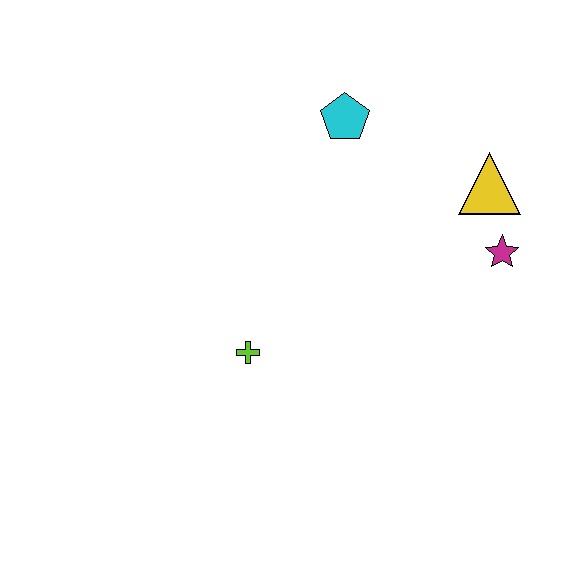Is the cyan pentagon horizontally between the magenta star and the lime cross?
Yes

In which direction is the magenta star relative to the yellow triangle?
The magenta star is below the yellow triangle.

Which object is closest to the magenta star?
The yellow triangle is closest to the magenta star.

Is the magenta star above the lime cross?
Yes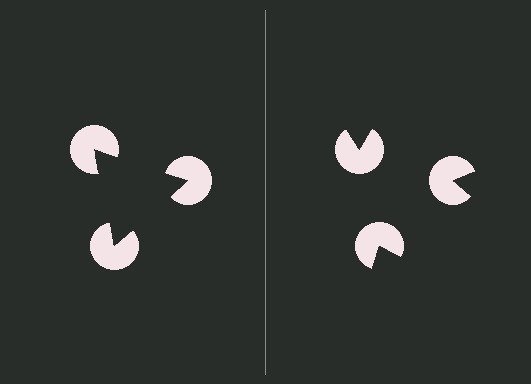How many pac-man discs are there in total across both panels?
6 — 3 on each side.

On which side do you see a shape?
An illusory triangle appears on the left side. On the right side the wedge cuts are rotated, so no coherent shape forms.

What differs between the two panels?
The pac-man discs are positioned identically on both sides; only the wedge orientations differ. On the left they align to a triangle; on the right they are misaligned.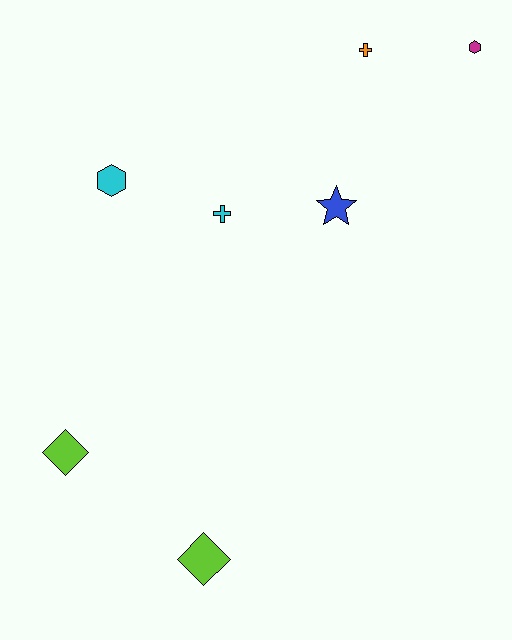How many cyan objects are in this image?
There are 2 cyan objects.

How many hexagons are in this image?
There are 2 hexagons.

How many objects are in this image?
There are 7 objects.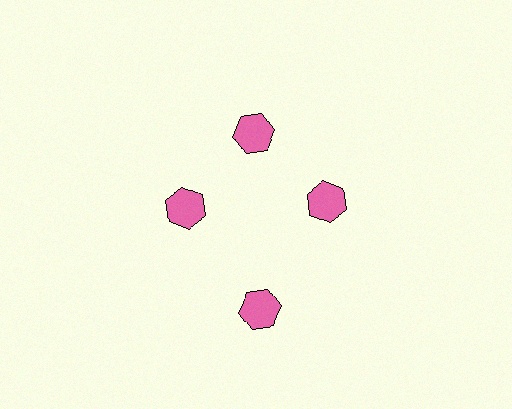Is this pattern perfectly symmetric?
No. The 4 pink hexagons are arranged in a ring, but one element near the 6 o'clock position is pushed outward from the center, breaking the 4-fold rotational symmetry.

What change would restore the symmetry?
The symmetry would be restored by moving it inward, back onto the ring so that all 4 hexagons sit at equal angles and equal distance from the center.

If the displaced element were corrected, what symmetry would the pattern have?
It would have 4-fold rotational symmetry — the pattern would map onto itself every 90 degrees.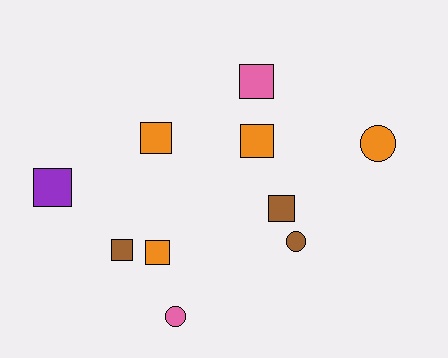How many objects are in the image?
There are 10 objects.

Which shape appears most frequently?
Square, with 7 objects.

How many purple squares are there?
There is 1 purple square.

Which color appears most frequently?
Orange, with 4 objects.